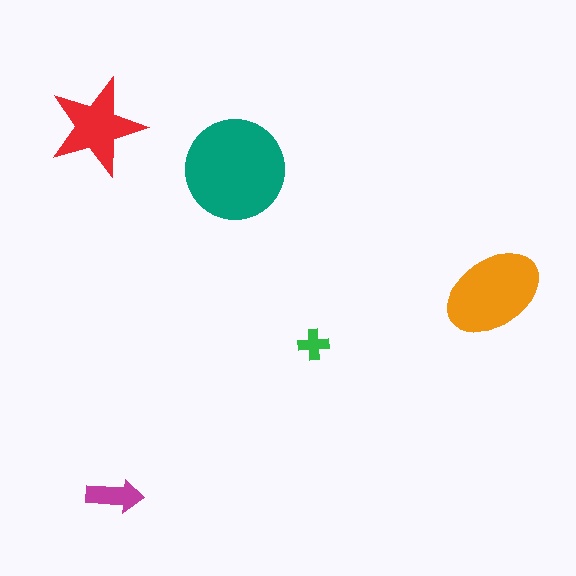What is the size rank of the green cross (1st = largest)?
5th.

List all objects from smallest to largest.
The green cross, the magenta arrow, the red star, the orange ellipse, the teal circle.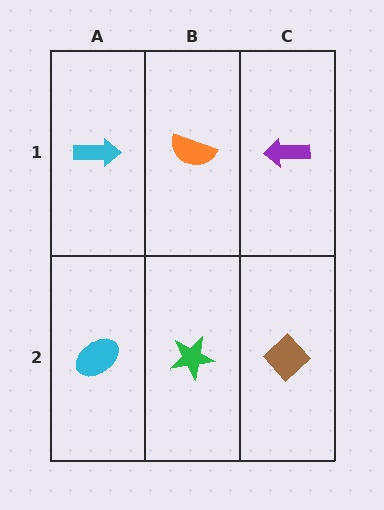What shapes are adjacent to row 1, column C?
A brown diamond (row 2, column C), an orange semicircle (row 1, column B).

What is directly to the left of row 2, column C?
A green star.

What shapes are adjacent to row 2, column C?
A purple arrow (row 1, column C), a green star (row 2, column B).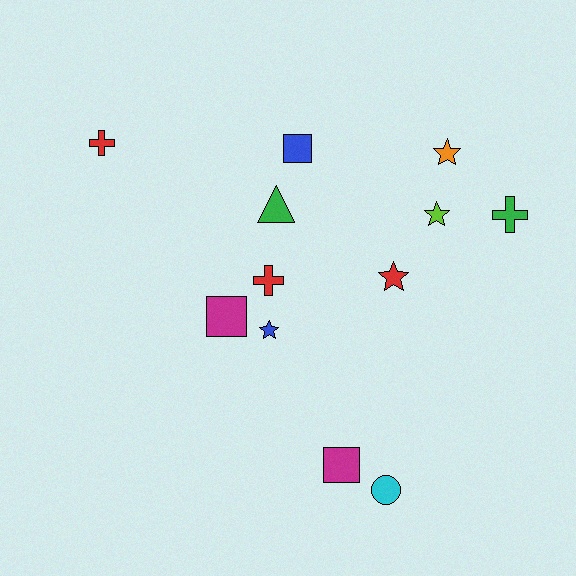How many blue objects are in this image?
There are 2 blue objects.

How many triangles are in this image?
There is 1 triangle.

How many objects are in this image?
There are 12 objects.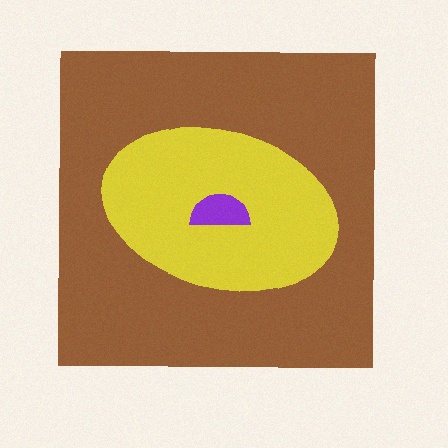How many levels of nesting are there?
3.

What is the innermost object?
The purple semicircle.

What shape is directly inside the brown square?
The yellow ellipse.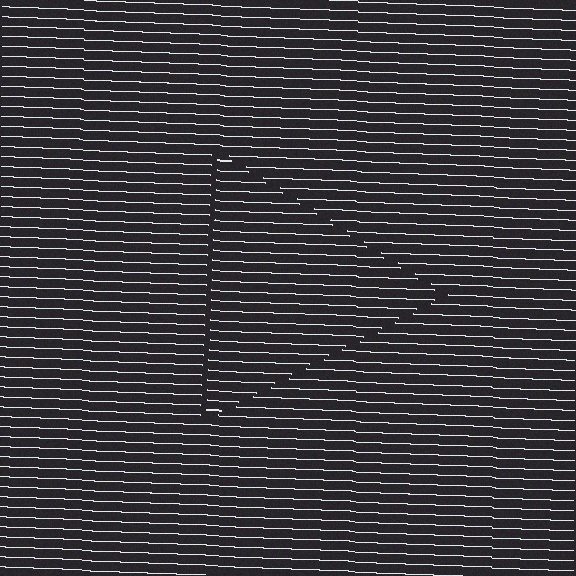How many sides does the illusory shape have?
3 sides — the line-ends trace a triangle.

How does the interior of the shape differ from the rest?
The interior of the shape contains the same grating, shifted by half a period — the contour is defined by the phase discontinuity where line-ends from the inner and outer gratings abut.